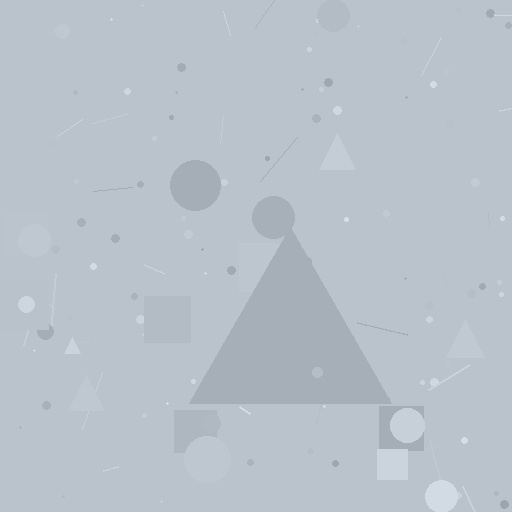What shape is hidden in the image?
A triangle is hidden in the image.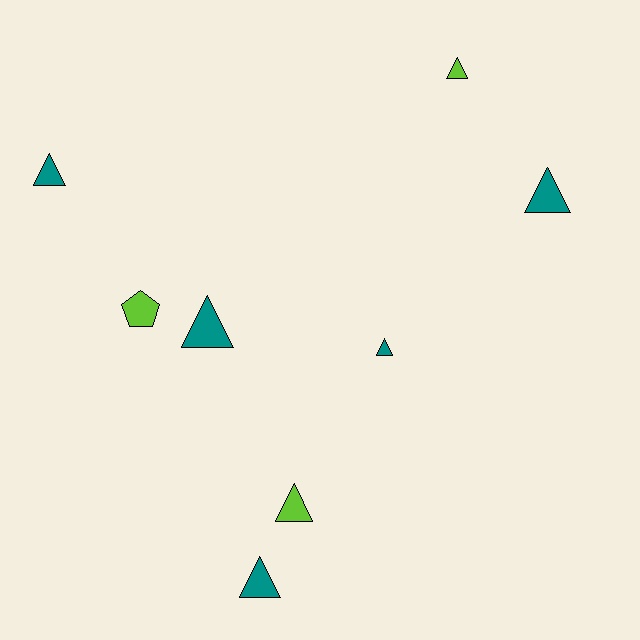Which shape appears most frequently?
Triangle, with 7 objects.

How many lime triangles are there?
There are 2 lime triangles.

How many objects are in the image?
There are 8 objects.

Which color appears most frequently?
Teal, with 5 objects.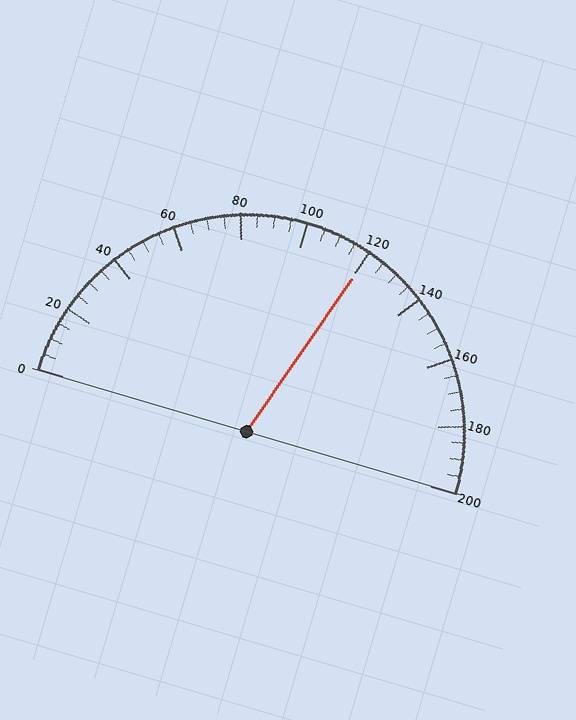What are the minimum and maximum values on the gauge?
The gauge ranges from 0 to 200.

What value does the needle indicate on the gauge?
The needle indicates approximately 120.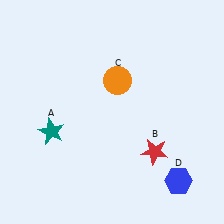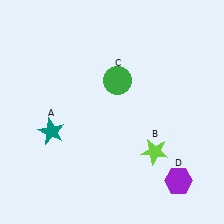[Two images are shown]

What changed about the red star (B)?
In Image 1, B is red. In Image 2, it changed to lime.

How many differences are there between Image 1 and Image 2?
There are 3 differences between the two images.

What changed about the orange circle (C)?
In Image 1, C is orange. In Image 2, it changed to green.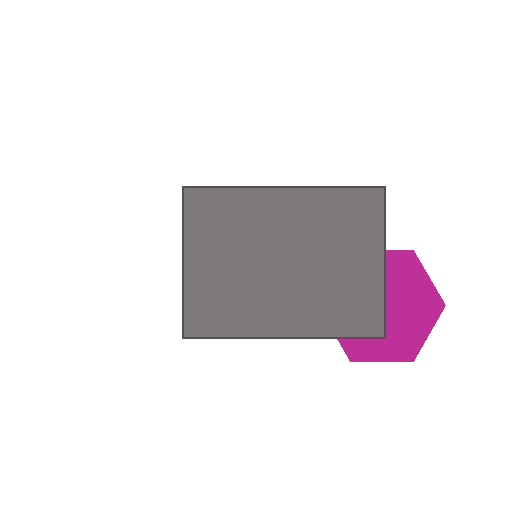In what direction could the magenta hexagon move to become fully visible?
The magenta hexagon could move right. That would shift it out from behind the gray rectangle entirely.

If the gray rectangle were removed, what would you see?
You would see the complete magenta hexagon.